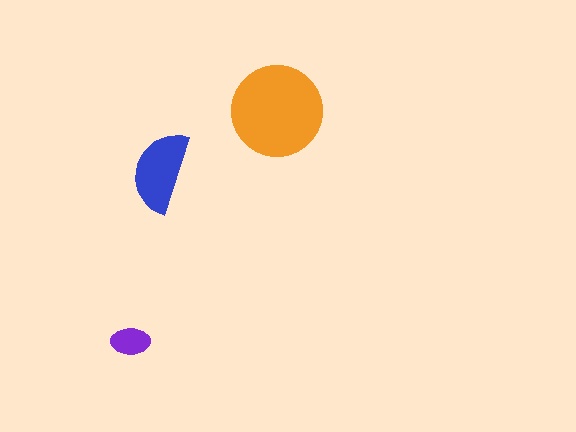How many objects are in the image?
There are 3 objects in the image.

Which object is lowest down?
The purple ellipse is bottommost.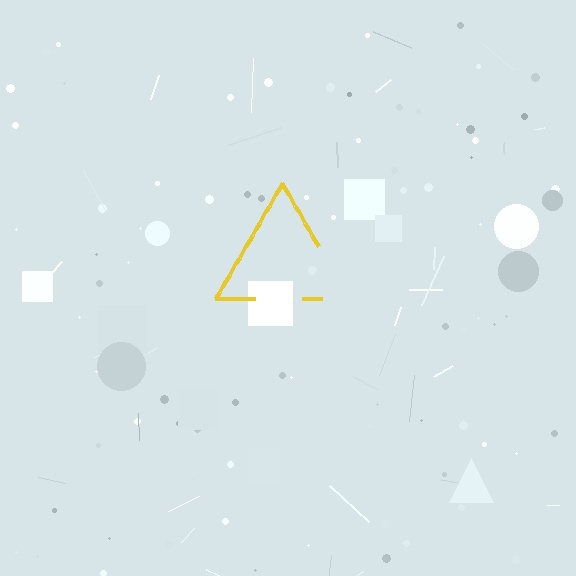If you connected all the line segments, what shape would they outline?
They would outline a triangle.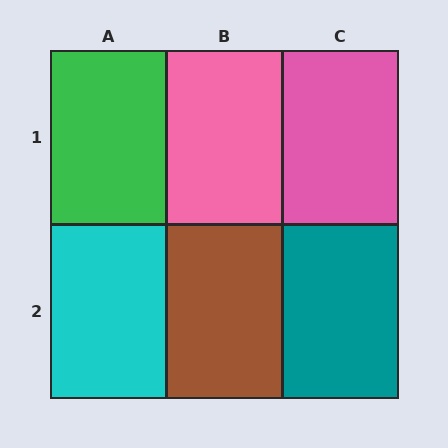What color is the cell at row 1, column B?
Pink.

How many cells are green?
1 cell is green.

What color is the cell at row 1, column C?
Pink.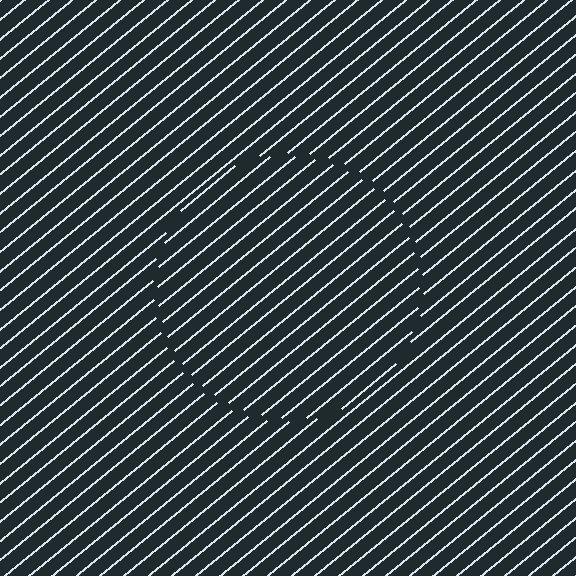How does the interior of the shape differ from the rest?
The interior of the shape contains the same grating, shifted by half a period — the contour is defined by the phase discontinuity where line-ends from the inner and outer gratings abut.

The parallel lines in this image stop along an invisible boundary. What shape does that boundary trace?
An illusory circle. The interior of the shape contains the same grating, shifted by half a period — the contour is defined by the phase discontinuity where line-ends from the inner and outer gratings abut.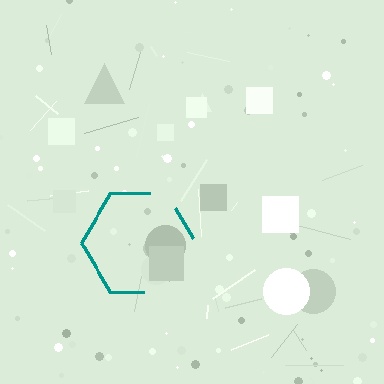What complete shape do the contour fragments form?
The contour fragments form a hexagon.